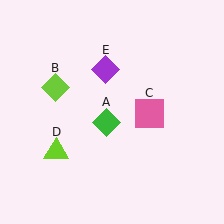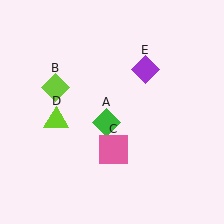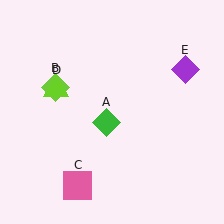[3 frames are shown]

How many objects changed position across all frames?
3 objects changed position: pink square (object C), lime triangle (object D), purple diamond (object E).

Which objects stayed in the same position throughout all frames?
Green diamond (object A) and lime diamond (object B) remained stationary.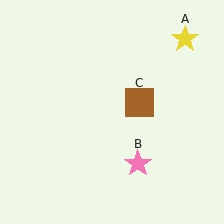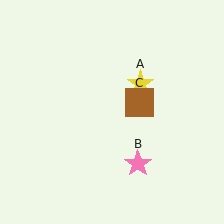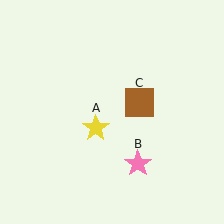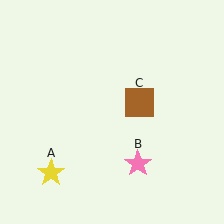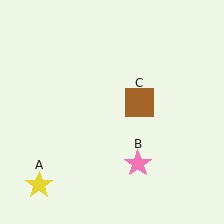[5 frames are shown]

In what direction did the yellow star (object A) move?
The yellow star (object A) moved down and to the left.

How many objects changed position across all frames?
1 object changed position: yellow star (object A).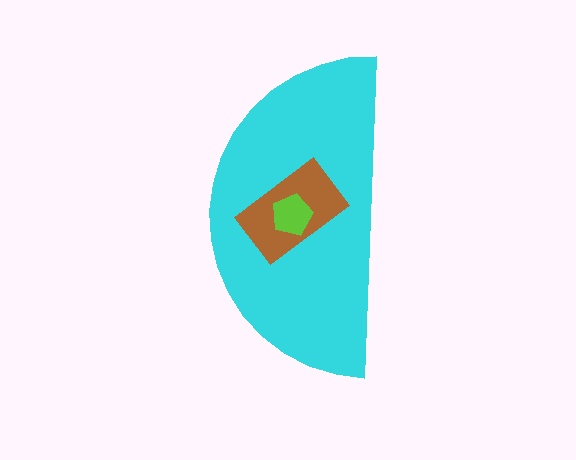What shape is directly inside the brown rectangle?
The lime pentagon.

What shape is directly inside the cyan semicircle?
The brown rectangle.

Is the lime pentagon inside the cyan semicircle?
Yes.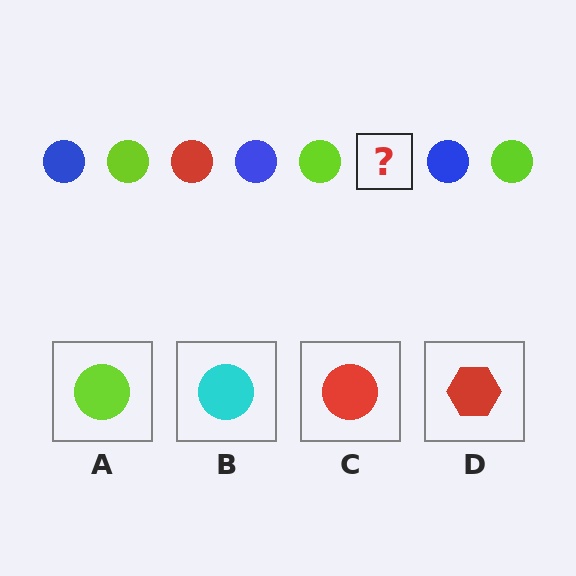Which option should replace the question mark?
Option C.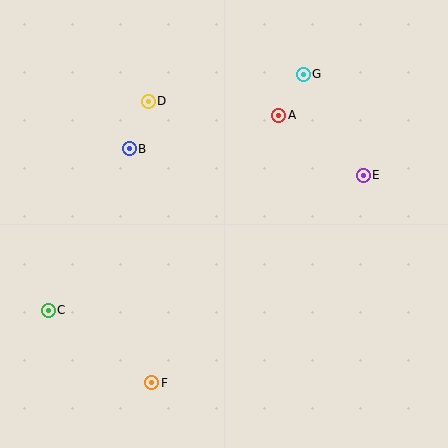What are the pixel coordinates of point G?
Point G is at (303, 74).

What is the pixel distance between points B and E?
The distance between B and E is 235 pixels.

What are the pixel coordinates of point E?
Point E is at (363, 175).